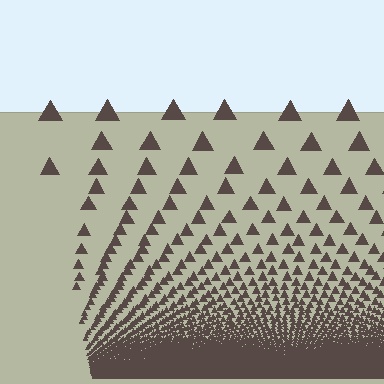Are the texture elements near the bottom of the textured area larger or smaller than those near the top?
Smaller. The gradient is inverted — elements near the bottom are smaller and denser.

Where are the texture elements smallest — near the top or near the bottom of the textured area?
Near the bottom.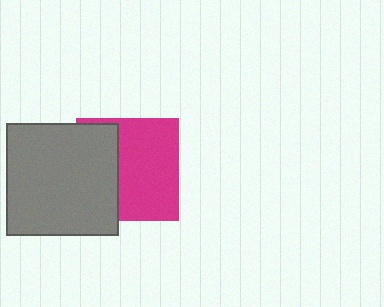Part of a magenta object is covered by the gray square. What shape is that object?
It is a square.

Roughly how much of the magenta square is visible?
About half of it is visible (roughly 60%).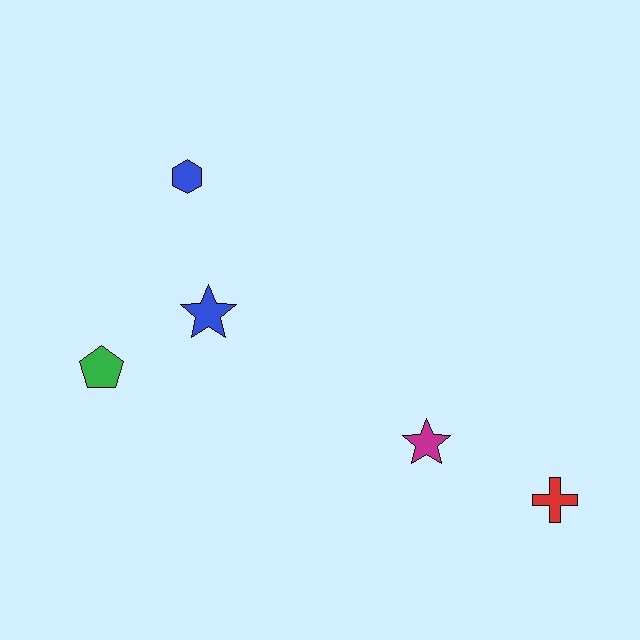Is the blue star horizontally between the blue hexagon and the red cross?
Yes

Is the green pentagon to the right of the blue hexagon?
No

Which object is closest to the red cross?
The magenta star is closest to the red cross.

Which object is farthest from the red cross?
The blue hexagon is farthest from the red cross.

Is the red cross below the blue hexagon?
Yes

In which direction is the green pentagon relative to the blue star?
The green pentagon is to the left of the blue star.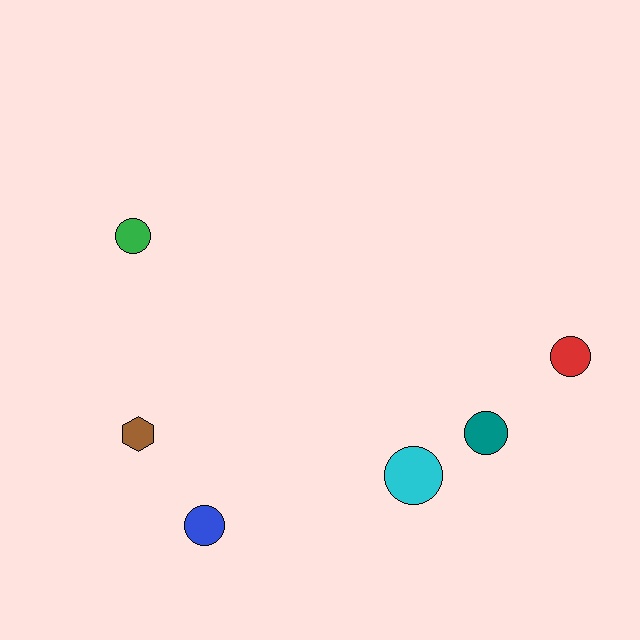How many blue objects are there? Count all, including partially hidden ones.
There is 1 blue object.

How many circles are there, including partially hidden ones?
There are 5 circles.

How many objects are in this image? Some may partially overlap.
There are 6 objects.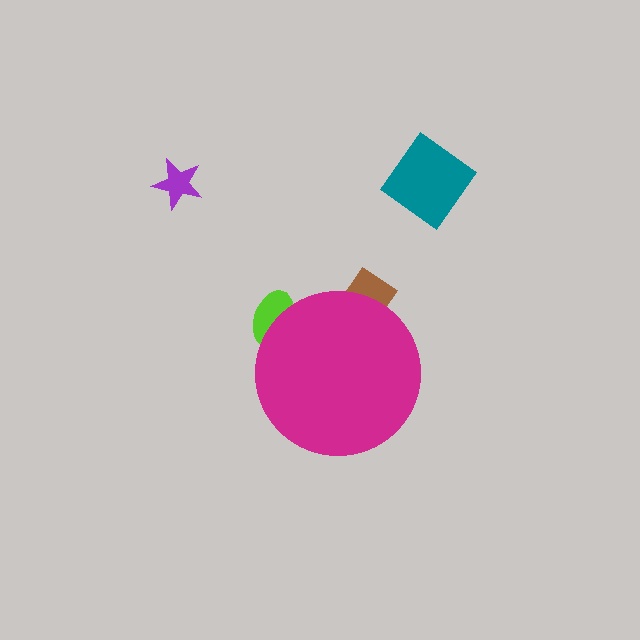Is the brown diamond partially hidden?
Yes, the brown diamond is partially hidden behind the magenta circle.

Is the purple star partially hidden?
No, the purple star is fully visible.